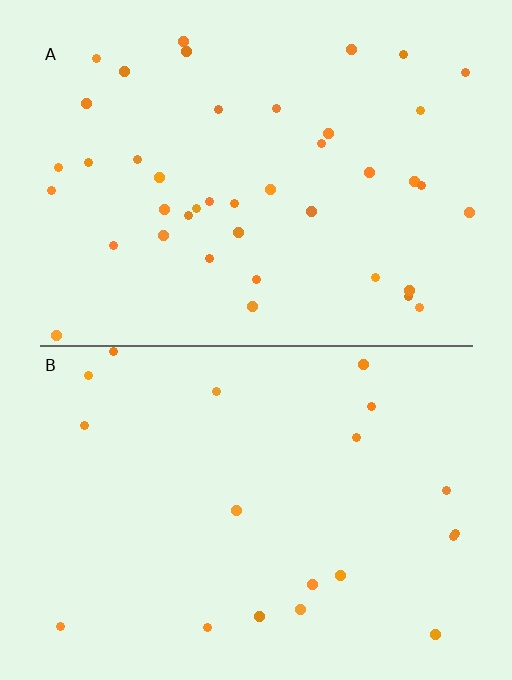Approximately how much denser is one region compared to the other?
Approximately 2.1× — region A over region B.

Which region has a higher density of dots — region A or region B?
A (the top).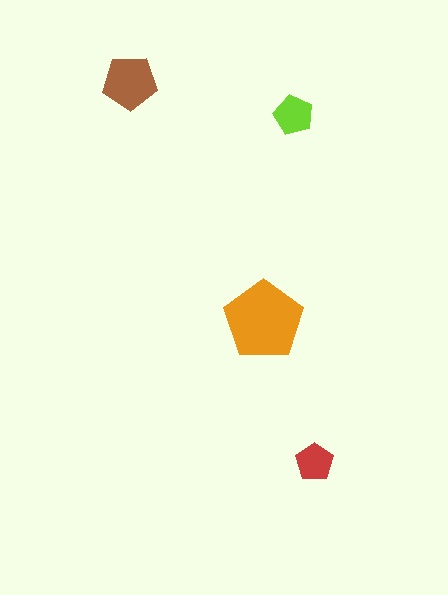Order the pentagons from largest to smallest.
the orange one, the brown one, the lime one, the red one.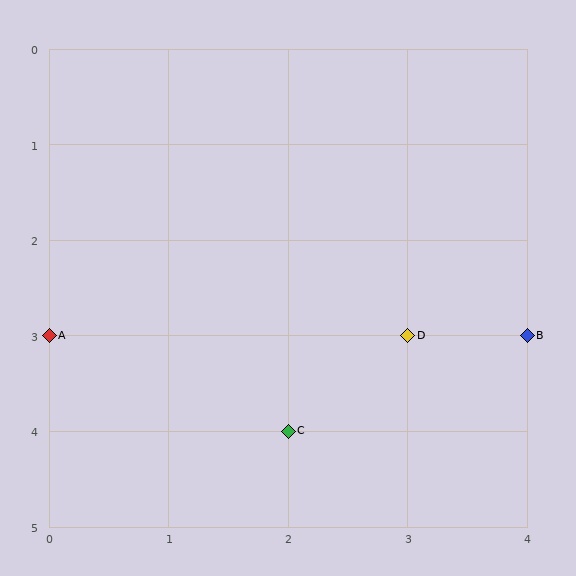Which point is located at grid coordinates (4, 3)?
Point B is at (4, 3).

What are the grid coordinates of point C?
Point C is at grid coordinates (2, 4).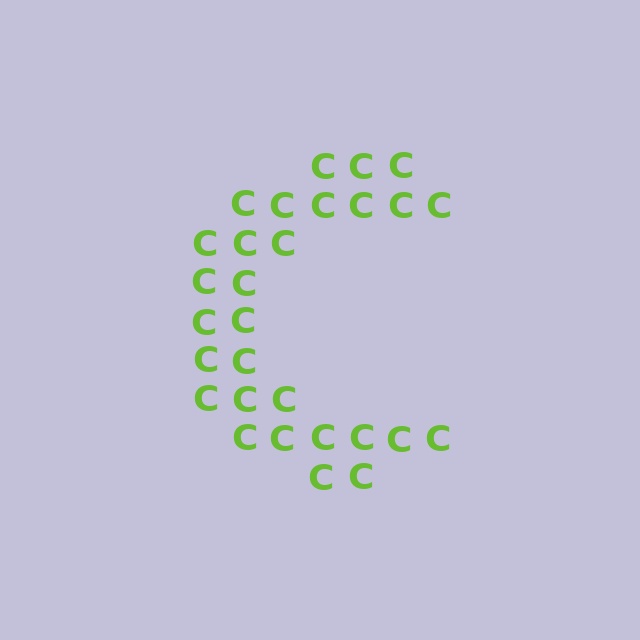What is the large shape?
The large shape is the letter C.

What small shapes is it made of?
It is made of small letter C's.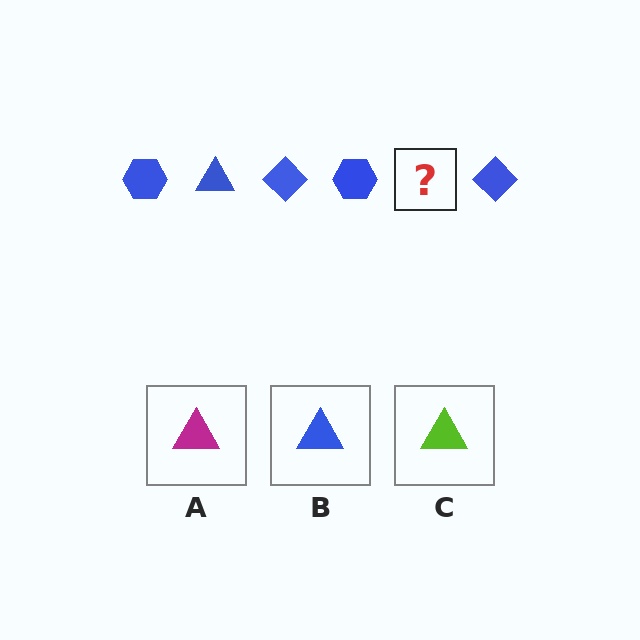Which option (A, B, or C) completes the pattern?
B.